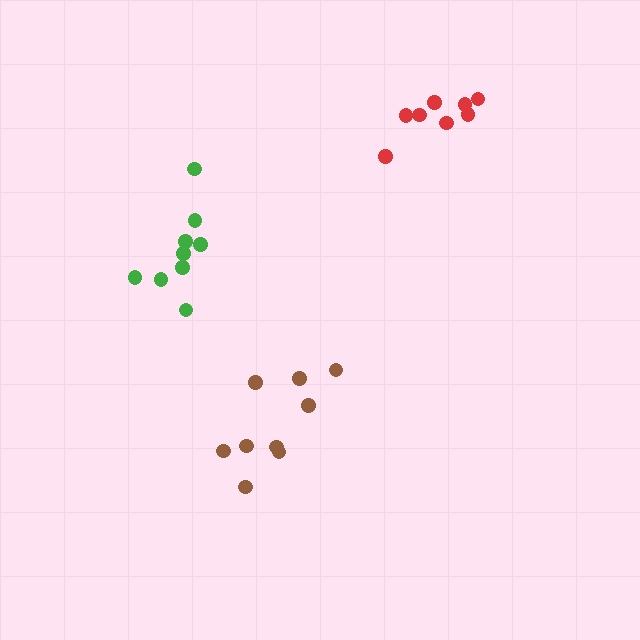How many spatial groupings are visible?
There are 3 spatial groupings.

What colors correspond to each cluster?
The clusters are colored: brown, green, red.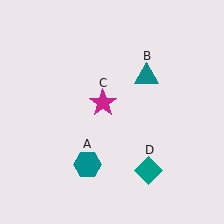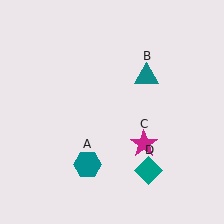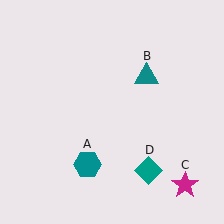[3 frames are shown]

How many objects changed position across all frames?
1 object changed position: magenta star (object C).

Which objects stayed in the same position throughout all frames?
Teal hexagon (object A) and teal triangle (object B) and teal diamond (object D) remained stationary.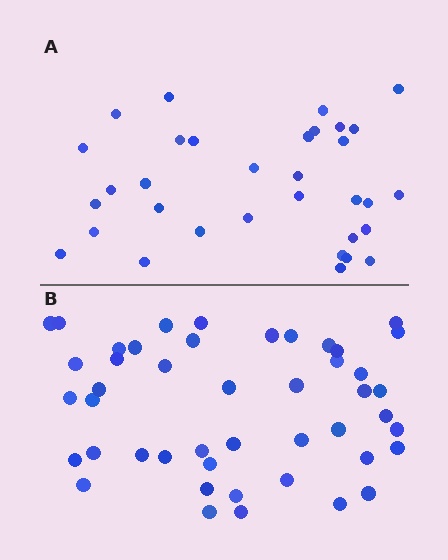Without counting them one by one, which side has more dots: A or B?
Region B (the bottom region) has more dots.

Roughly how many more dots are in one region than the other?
Region B has approximately 15 more dots than region A.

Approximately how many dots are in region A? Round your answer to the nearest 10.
About 30 dots. (The exact count is 33, which rounds to 30.)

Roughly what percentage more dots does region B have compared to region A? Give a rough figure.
About 40% more.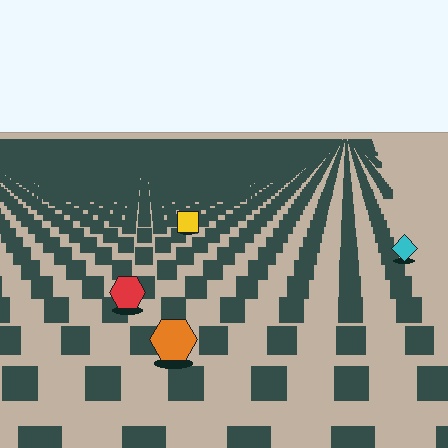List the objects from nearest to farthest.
From nearest to farthest: the orange hexagon, the red hexagon, the cyan diamond, the yellow square.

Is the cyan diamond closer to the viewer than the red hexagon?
No. The red hexagon is closer — you can tell from the texture gradient: the ground texture is coarser near it.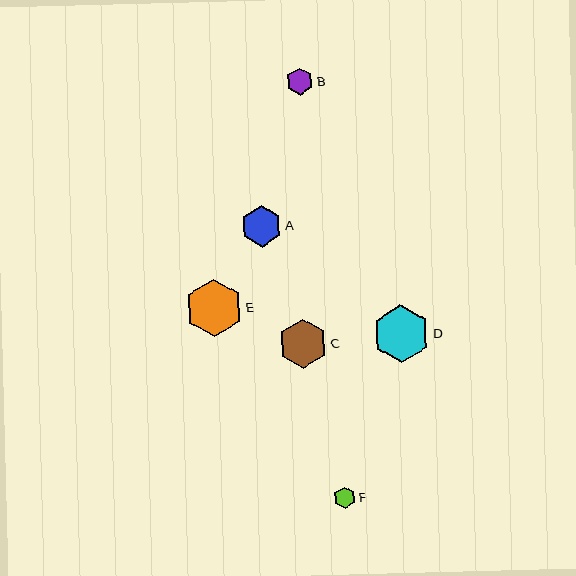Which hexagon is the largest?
Hexagon D is the largest with a size of approximately 58 pixels.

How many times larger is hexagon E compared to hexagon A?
Hexagon E is approximately 1.4 times the size of hexagon A.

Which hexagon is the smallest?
Hexagon F is the smallest with a size of approximately 21 pixels.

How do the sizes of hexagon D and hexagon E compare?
Hexagon D and hexagon E are approximately the same size.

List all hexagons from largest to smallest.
From largest to smallest: D, E, C, A, B, F.